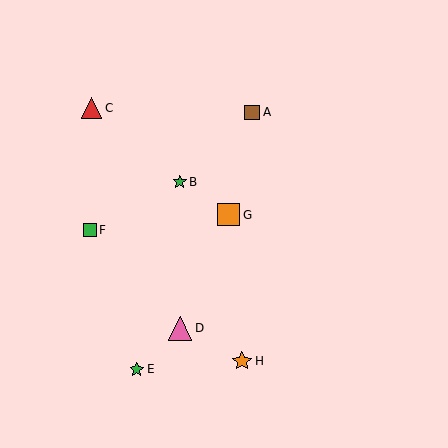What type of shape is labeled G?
Shape G is an orange square.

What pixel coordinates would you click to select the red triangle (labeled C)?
Click at (91, 108) to select the red triangle C.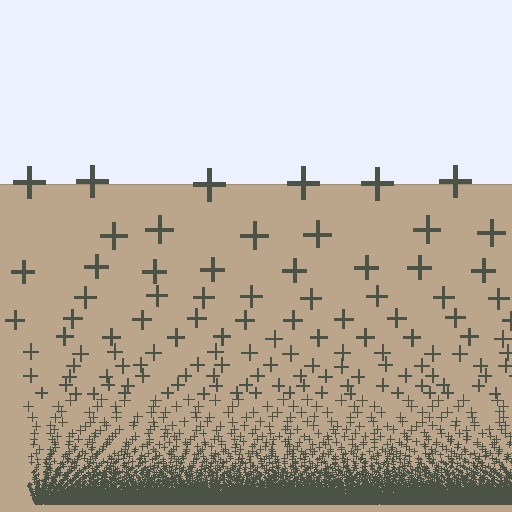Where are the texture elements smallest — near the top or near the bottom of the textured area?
Near the bottom.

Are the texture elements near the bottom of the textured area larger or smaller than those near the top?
Smaller. The gradient is inverted — elements near the bottom are smaller and denser.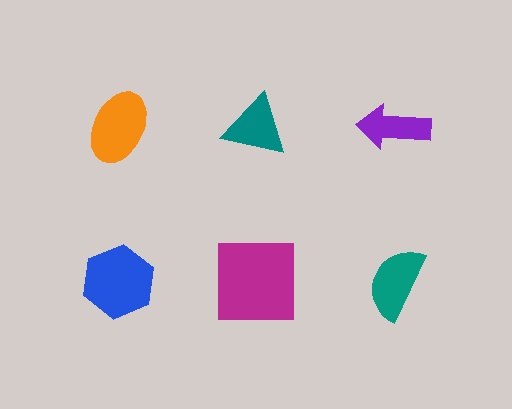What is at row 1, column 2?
A teal triangle.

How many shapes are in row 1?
3 shapes.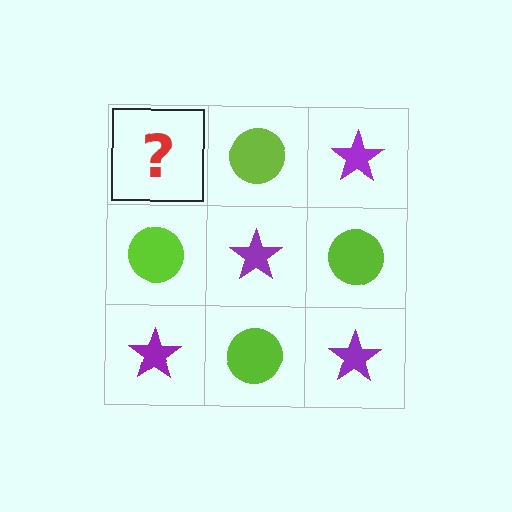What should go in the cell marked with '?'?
The missing cell should contain a purple star.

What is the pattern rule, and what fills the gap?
The rule is that it alternates purple star and lime circle in a checkerboard pattern. The gap should be filled with a purple star.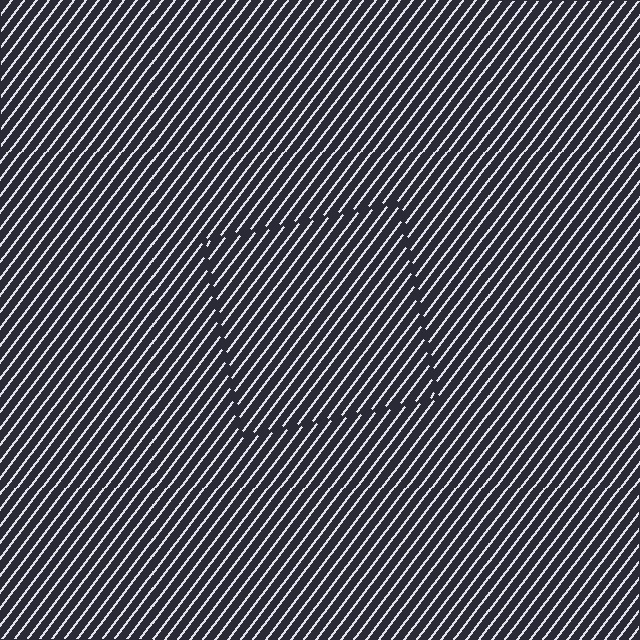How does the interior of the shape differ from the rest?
The interior of the shape contains the same grating, shifted by half a period — the contour is defined by the phase discontinuity where line-ends from the inner and outer gratings abut.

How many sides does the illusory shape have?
4 sides — the line-ends trace a square.